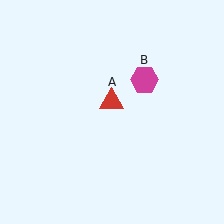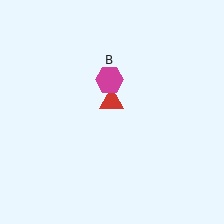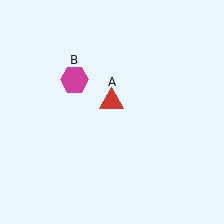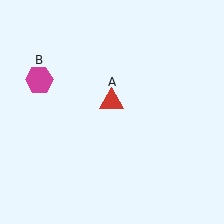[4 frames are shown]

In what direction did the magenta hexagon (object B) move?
The magenta hexagon (object B) moved left.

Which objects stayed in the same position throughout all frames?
Red triangle (object A) remained stationary.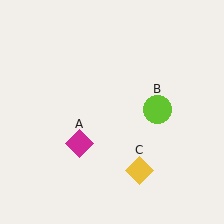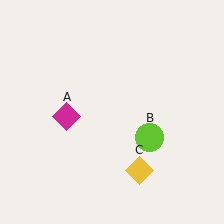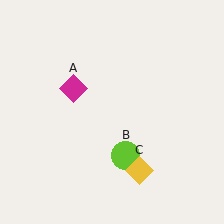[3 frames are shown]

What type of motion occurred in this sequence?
The magenta diamond (object A), lime circle (object B) rotated clockwise around the center of the scene.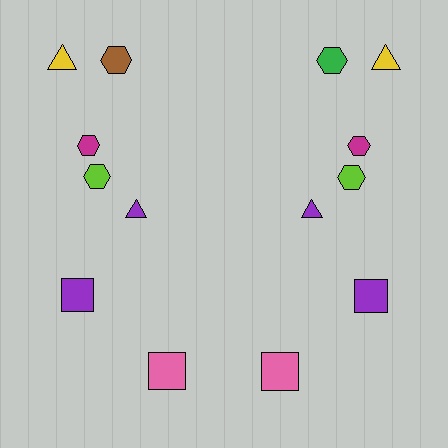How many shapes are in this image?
There are 14 shapes in this image.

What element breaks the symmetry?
The green hexagon on the right side breaks the symmetry — its mirror counterpart is brown.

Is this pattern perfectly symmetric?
No, the pattern is not perfectly symmetric. The green hexagon on the right side breaks the symmetry — its mirror counterpart is brown.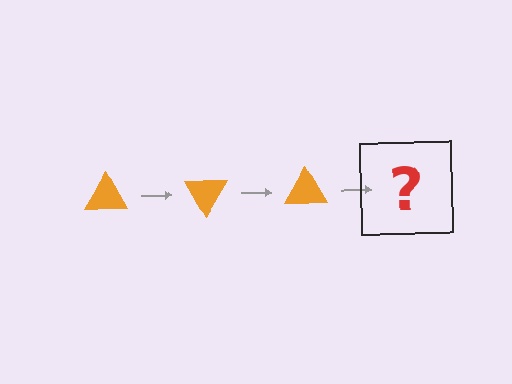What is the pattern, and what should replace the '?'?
The pattern is that the triangle rotates 60 degrees each step. The '?' should be an orange triangle rotated 180 degrees.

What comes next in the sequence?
The next element should be an orange triangle rotated 180 degrees.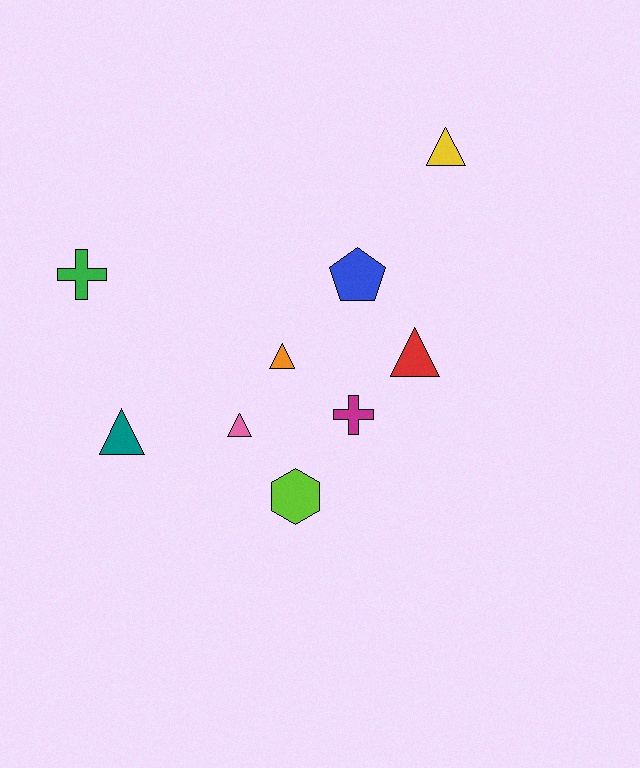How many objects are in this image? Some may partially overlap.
There are 9 objects.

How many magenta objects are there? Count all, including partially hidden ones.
There is 1 magenta object.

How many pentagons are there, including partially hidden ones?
There is 1 pentagon.